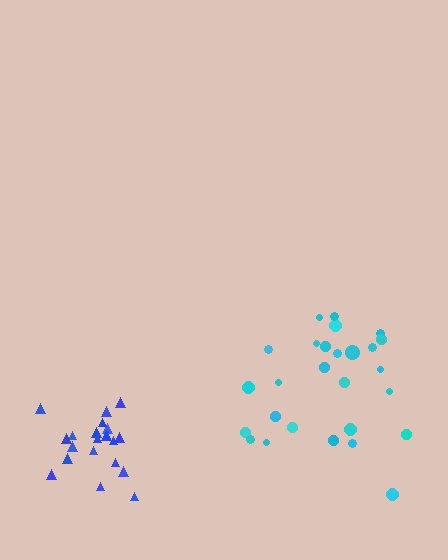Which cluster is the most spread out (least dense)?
Cyan.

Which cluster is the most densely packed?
Blue.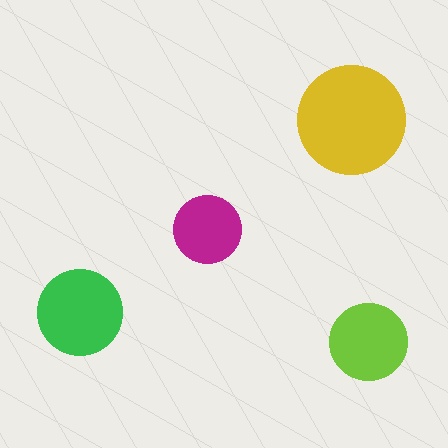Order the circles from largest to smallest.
the yellow one, the green one, the lime one, the magenta one.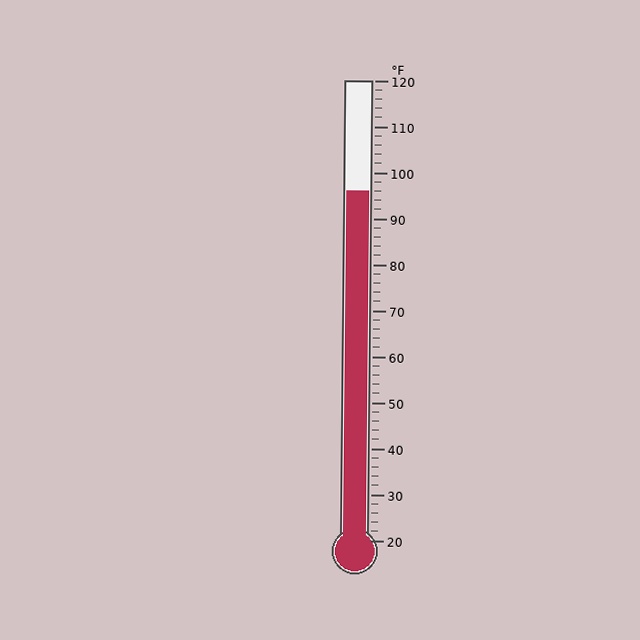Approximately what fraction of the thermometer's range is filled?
The thermometer is filled to approximately 75% of its range.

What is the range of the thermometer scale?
The thermometer scale ranges from 20°F to 120°F.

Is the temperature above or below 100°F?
The temperature is below 100°F.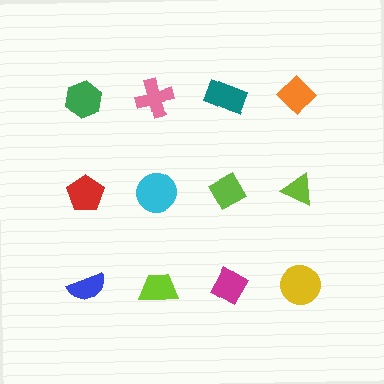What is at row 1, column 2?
A pink cross.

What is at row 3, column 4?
A yellow circle.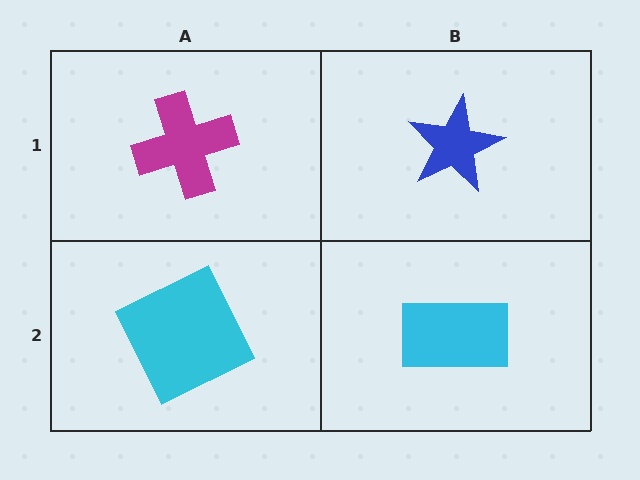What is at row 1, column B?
A blue star.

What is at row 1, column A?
A magenta cross.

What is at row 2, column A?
A cyan square.